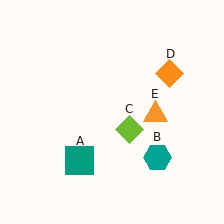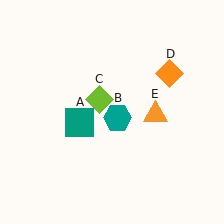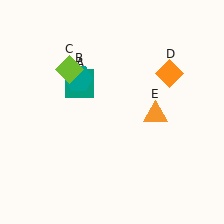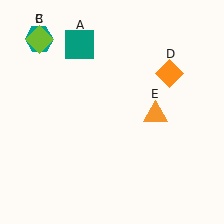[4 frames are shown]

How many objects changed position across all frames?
3 objects changed position: teal square (object A), teal hexagon (object B), lime diamond (object C).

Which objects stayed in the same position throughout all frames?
Orange diamond (object D) and orange triangle (object E) remained stationary.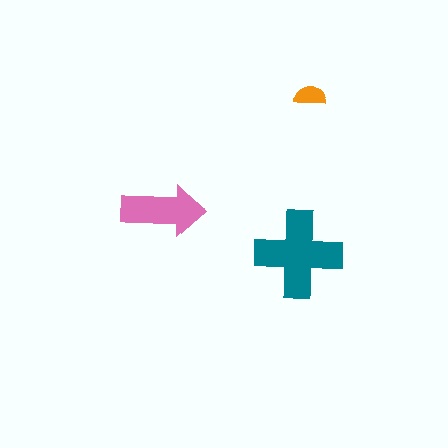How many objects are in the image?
There are 3 objects in the image.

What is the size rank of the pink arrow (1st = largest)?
2nd.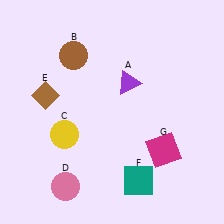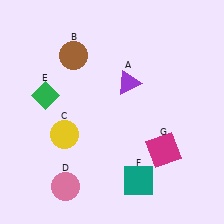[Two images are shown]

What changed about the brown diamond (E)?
In Image 1, E is brown. In Image 2, it changed to green.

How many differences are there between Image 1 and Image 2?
There is 1 difference between the two images.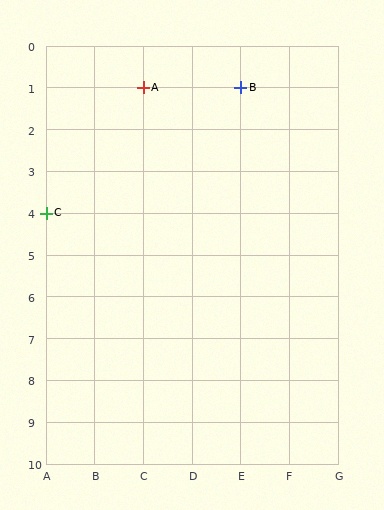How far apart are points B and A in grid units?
Points B and A are 2 columns apart.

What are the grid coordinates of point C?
Point C is at grid coordinates (A, 4).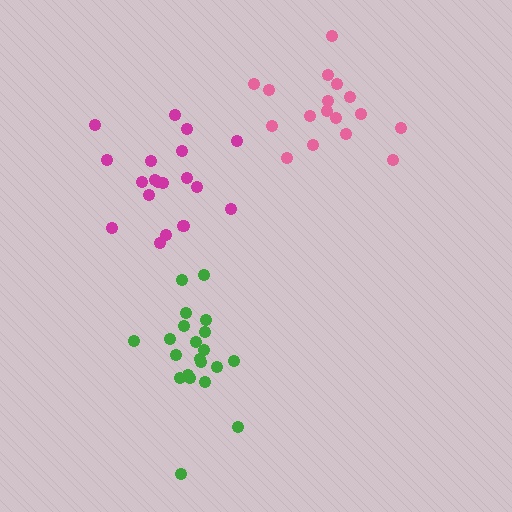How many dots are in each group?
Group 1: 19 dots, Group 2: 17 dots, Group 3: 21 dots (57 total).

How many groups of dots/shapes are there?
There are 3 groups.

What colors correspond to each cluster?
The clusters are colored: magenta, pink, green.